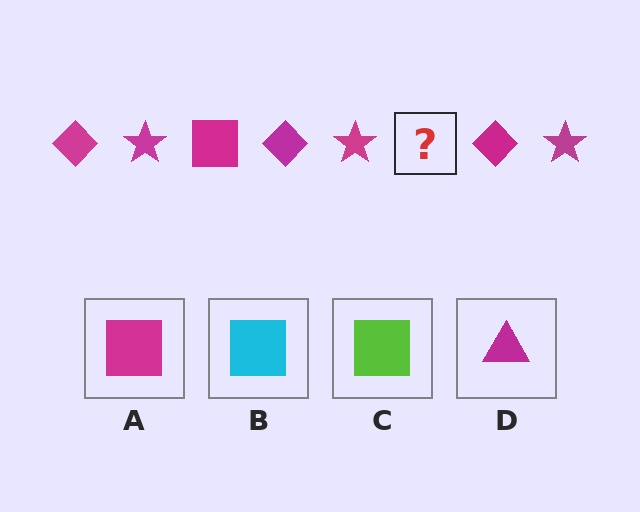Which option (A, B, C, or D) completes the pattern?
A.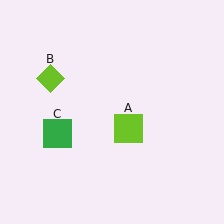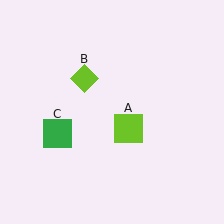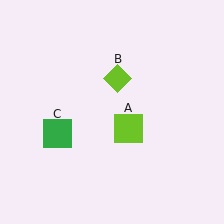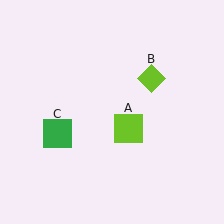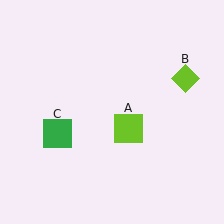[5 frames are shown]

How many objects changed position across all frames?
1 object changed position: lime diamond (object B).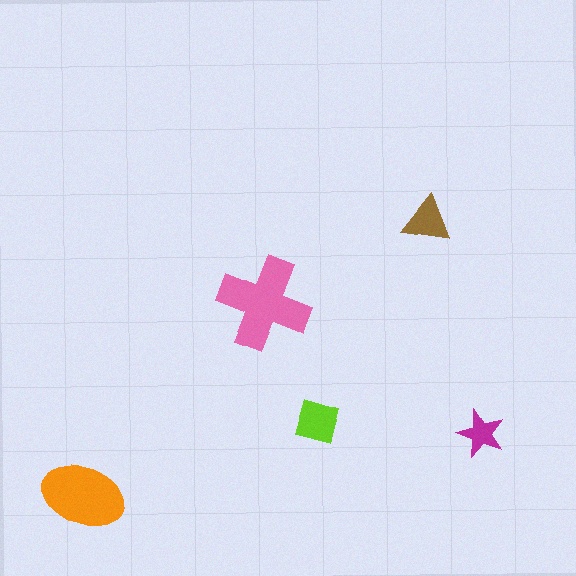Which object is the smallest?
The magenta star.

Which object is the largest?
The pink cross.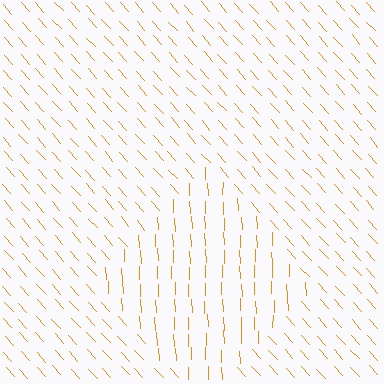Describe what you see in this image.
The image is filled with small orange line segments. A diamond region in the image has lines oriented differently from the surrounding lines, creating a visible texture boundary.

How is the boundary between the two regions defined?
The boundary is defined purely by a change in line orientation (approximately 40 degrees difference). All lines are the same color and thickness.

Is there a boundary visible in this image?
Yes, there is a texture boundary formed by a change in line orientation.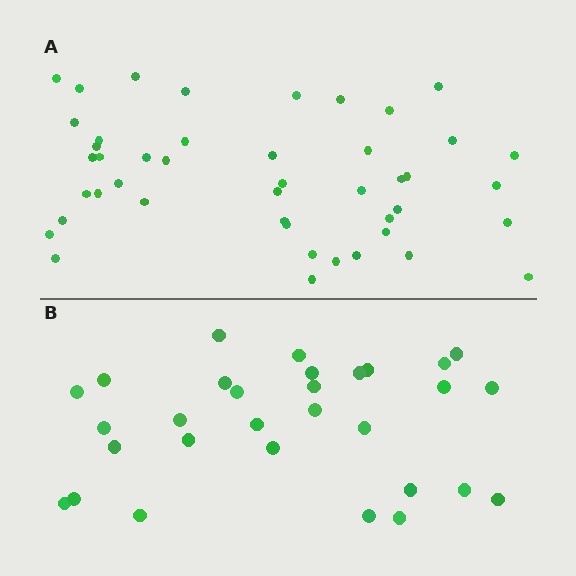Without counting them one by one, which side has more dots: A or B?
Region A (the top region) has more dots.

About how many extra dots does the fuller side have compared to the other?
Region A has approximately 15 more dots than region B.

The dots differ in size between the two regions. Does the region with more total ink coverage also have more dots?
No. Region B has more total ink coverage because its dots are larger, but region A actually contains more individual dots. Total area can be misleading — the number of items is what matters here.